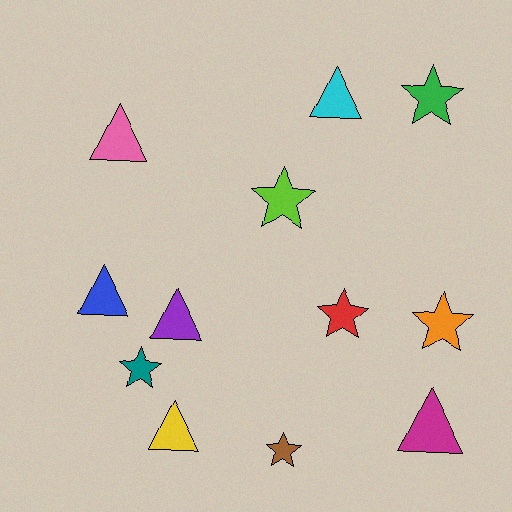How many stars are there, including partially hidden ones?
There are 6 stars.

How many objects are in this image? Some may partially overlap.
There are 12 objects.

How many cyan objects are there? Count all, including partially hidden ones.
There is 1 cyan object.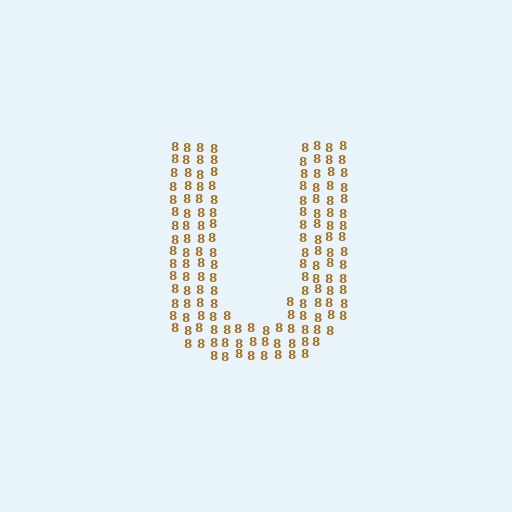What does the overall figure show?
The overall figure shows the letter U.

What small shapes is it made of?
It is made of small digit 8's.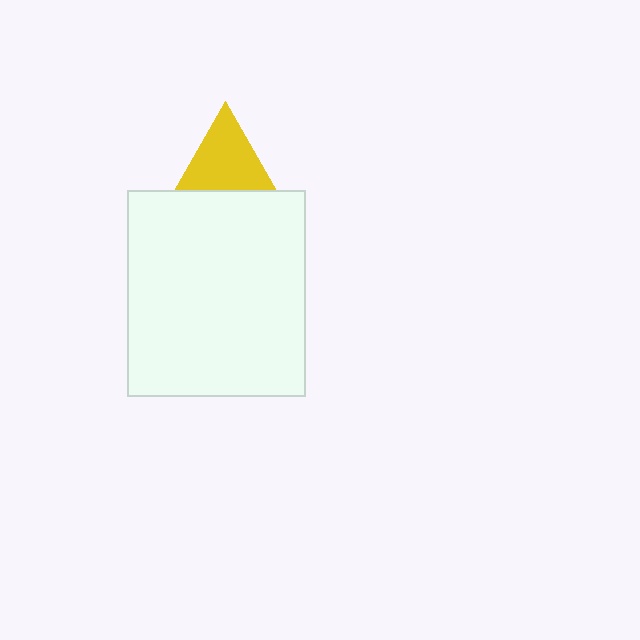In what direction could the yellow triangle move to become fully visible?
The yellow triangle could move up. That would shift it out from behind the white rectangle entirely.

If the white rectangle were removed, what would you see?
You would see the complete yellow triangle.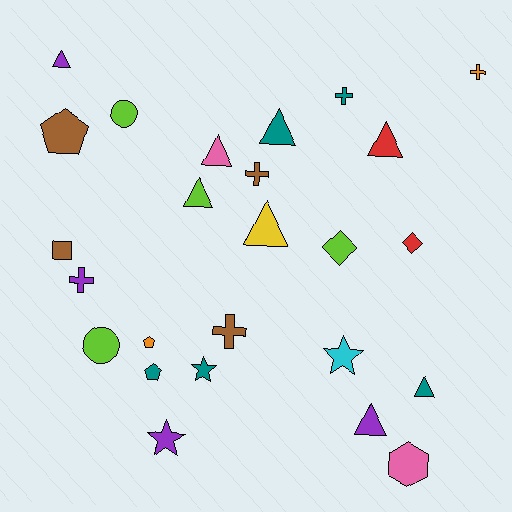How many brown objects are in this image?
There are 4 brown objects.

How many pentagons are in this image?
There are 3 pentagons.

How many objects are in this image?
There are 25 objects.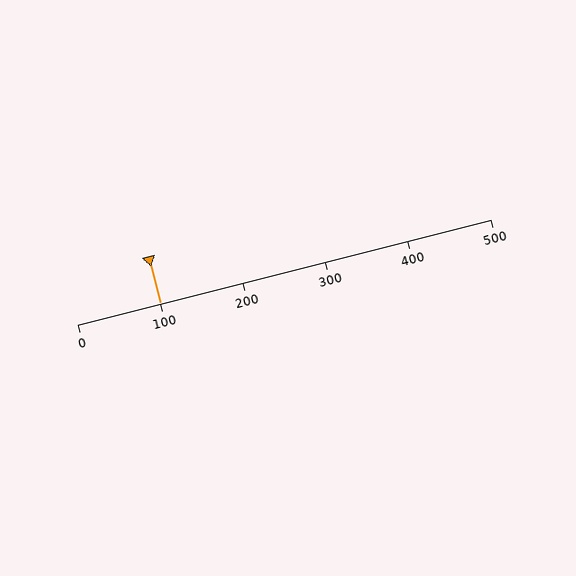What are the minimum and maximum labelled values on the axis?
The axis runs from 0 to 500.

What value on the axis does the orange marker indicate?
The marker indicates approximately 100.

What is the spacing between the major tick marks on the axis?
The major ticks are spaced 100 apart.